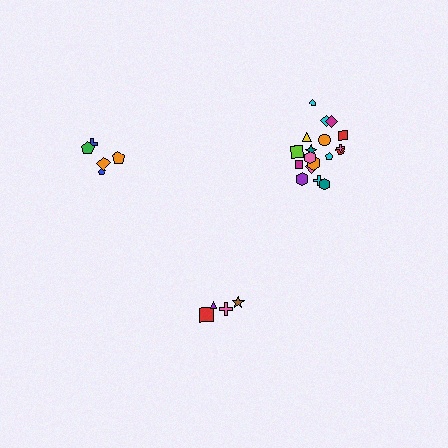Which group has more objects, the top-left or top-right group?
The top-right group.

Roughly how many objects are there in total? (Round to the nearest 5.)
Roughly 25 objects in total.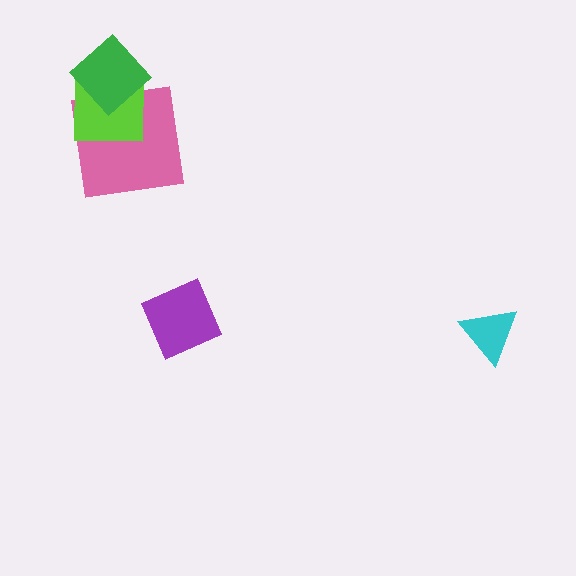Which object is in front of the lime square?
The green diamond is in front of the lime square.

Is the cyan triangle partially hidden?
No, no other shape covers it.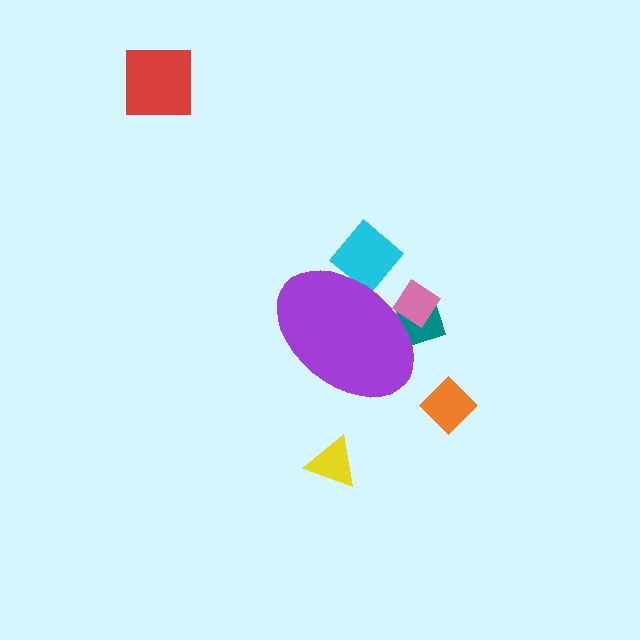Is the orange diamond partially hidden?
No, the orange diamond is fully visible.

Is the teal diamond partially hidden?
Yes, the teal diamond is partially hidden behind the purple ellipse.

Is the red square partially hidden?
No, the red square is fully visible.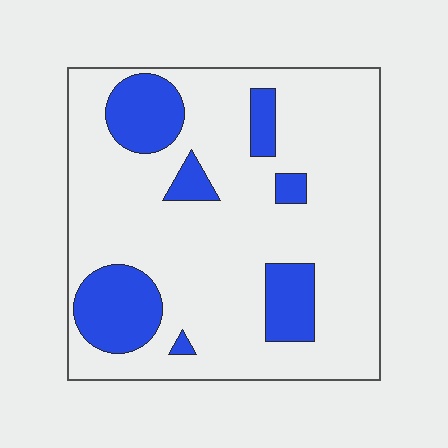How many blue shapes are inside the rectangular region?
7.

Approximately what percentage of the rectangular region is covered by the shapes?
Approximately 20%.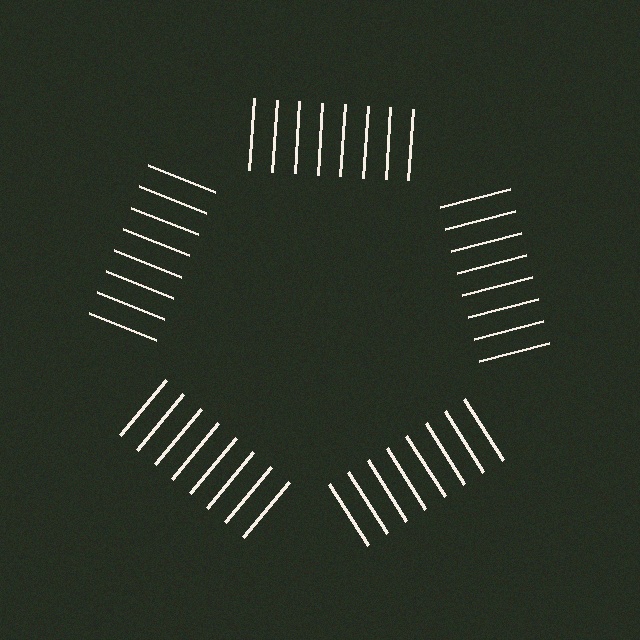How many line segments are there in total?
40 — 8 along each of the 5 edges.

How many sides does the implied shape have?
5 sides — the line-ends trace a pentagon.